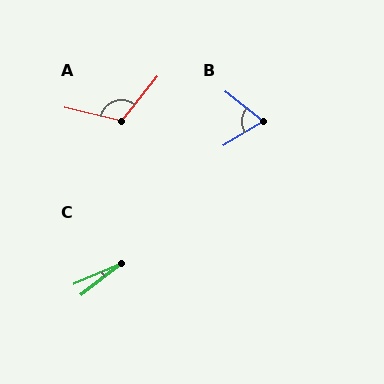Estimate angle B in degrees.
Approximately 69 degrees.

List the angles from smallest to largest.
C (15°), B (69°), A (115°).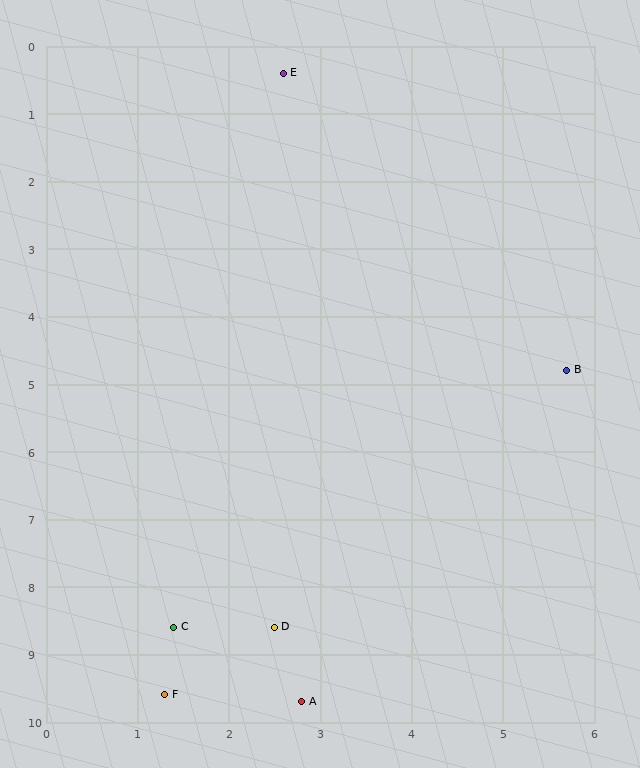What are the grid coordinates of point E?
Point E is at approximately (2.6, 0.4).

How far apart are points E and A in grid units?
Points E and A are about 9.3 grid units apart.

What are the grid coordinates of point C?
Point C is at approximately (1.4, 8.6).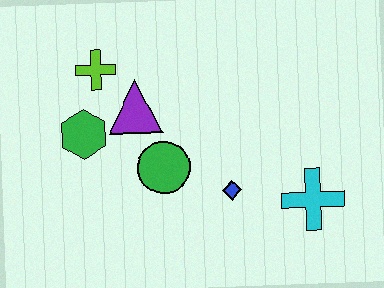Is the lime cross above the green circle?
Yes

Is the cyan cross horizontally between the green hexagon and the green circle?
No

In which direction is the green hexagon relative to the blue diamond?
The green hexagon is to the left of the blue diamond.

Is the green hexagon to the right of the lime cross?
No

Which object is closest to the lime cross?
The purple triangle is closest to the lime cross.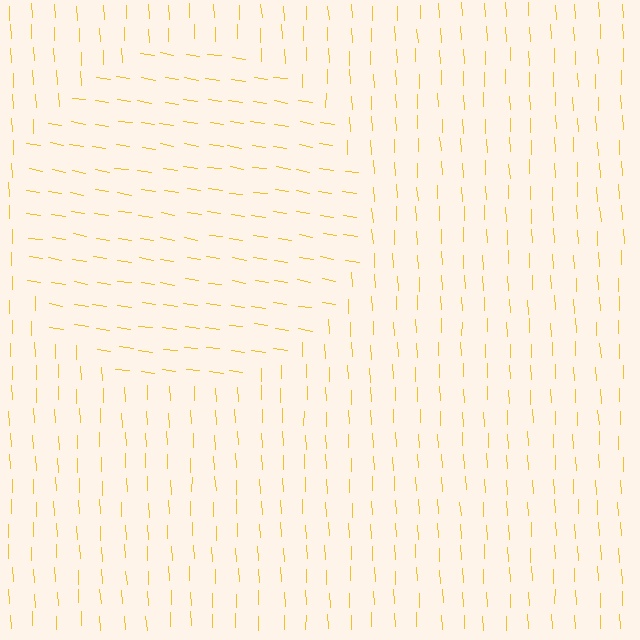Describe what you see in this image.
The image is filled with small yellow line segments. A circle region in the image has lines oriented differently from the surrounding lines, creating a visible texture boundary.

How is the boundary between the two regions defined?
The boundary is defined purely by a change in line orientation (approximately 79 degrees difference). All lines are the same color and thickness.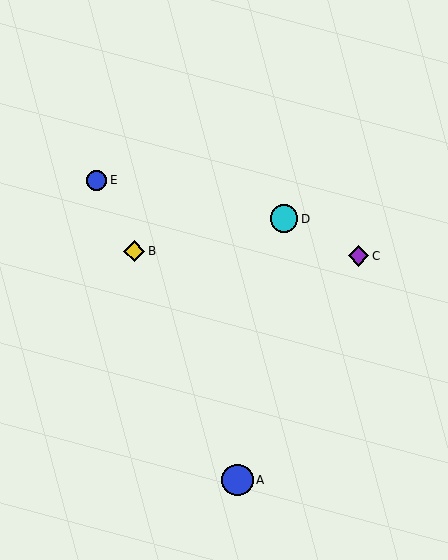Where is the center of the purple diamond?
The center of the purple diamond is at (358, 256).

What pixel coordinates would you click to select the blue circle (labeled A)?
Click at (237, 480) to select the blue circle A.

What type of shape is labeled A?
Shape A is a blue circle.